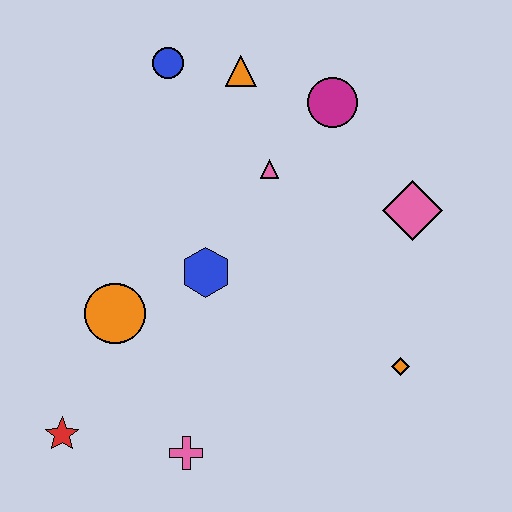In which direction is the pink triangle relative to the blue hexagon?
The pink triangle is above the blue hexagon.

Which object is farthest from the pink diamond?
The red star is farthest from the pink diamond.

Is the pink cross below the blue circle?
Yes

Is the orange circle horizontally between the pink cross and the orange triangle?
No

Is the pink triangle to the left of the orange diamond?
Yes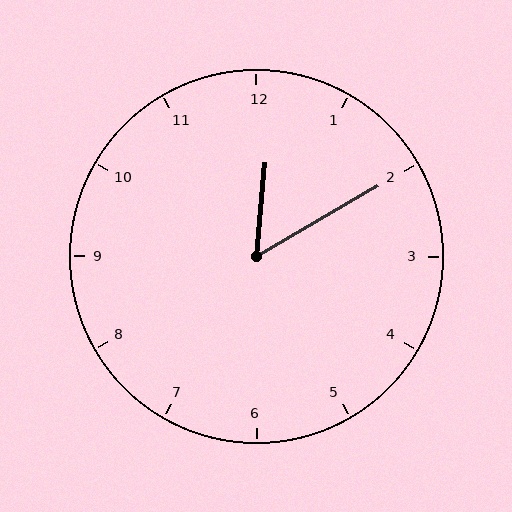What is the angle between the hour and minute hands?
Approximately 55 degrees.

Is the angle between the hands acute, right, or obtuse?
It is acute.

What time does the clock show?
12:10.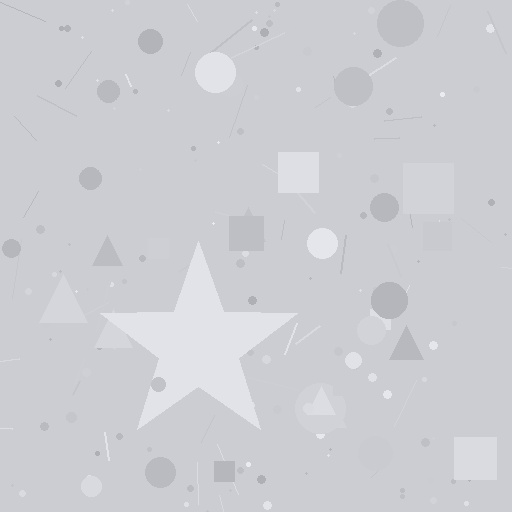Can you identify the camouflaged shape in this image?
The camouflaged shape is a star.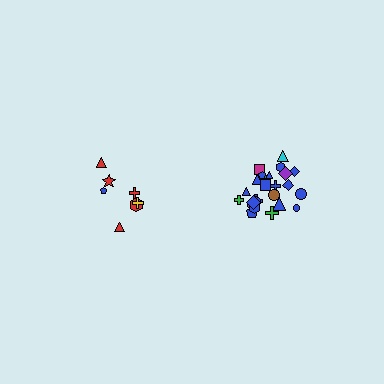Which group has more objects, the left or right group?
The right group.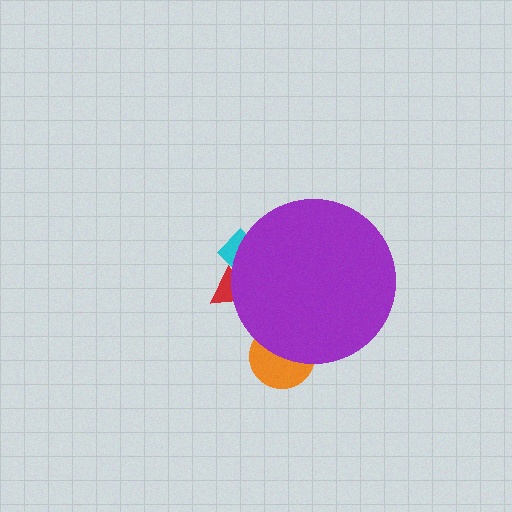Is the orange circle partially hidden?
Yes, the orange circle is partially hidden behind the purple circle.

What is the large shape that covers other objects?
A purple circle.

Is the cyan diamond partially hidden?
Yes, the cyan diamond is partially hidden behind the purple circle.